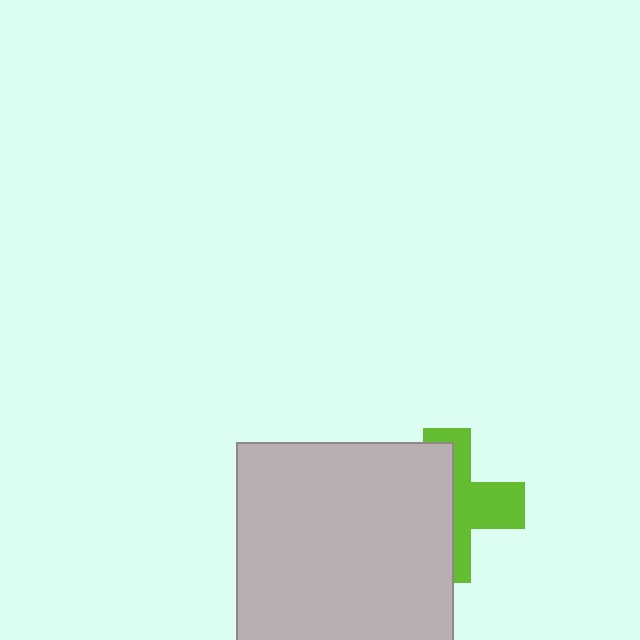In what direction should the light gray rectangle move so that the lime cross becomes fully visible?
The light gray rectangle should move left. That is the shortest direction to clear the overlap and leave the lime cross fully visible.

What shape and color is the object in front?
The object in front is a light gray rectangle.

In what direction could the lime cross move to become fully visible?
The lime cross could move right. That would shift it out from behind the light gray rectangle entirely.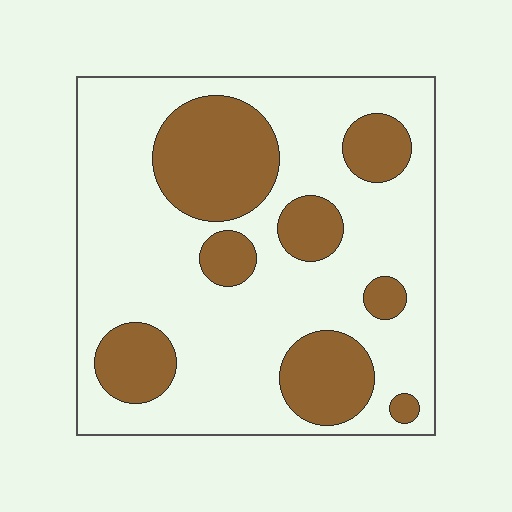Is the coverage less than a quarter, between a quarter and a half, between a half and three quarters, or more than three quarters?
Between a quarter and a half.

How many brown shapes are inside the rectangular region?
8.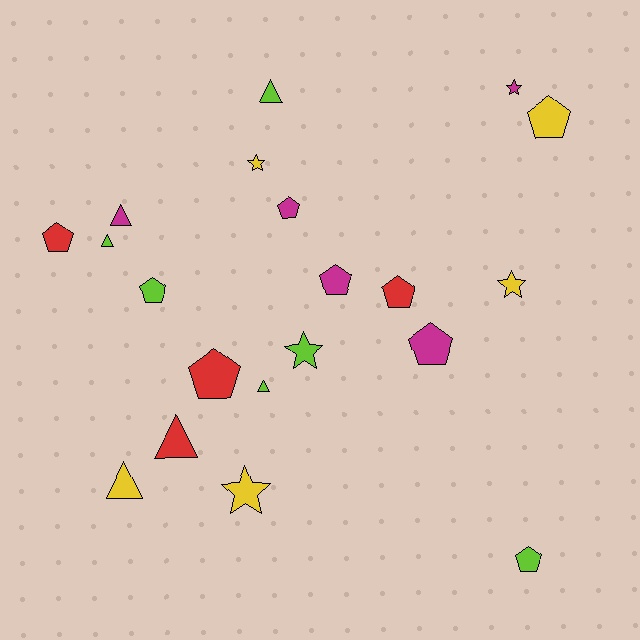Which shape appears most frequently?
Pentagon, with 9 objects.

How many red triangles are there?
There is 1 red triangle.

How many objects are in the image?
There are 20 objects.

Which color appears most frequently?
Lime, with 6 objects.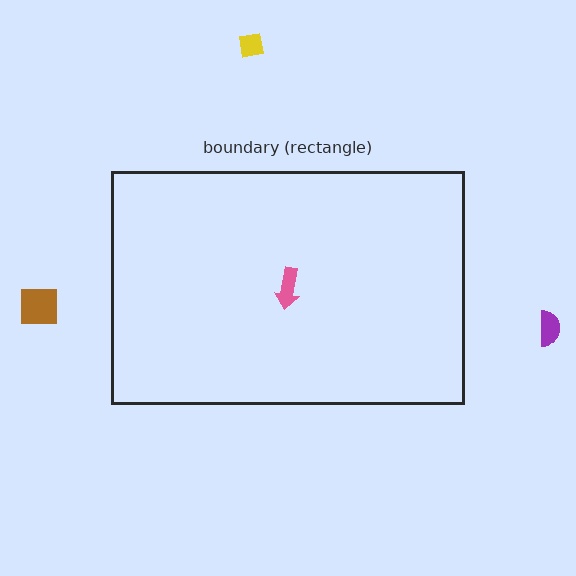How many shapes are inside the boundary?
1 inside, 3 outside.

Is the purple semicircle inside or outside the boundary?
Outside.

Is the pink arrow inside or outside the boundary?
Inside.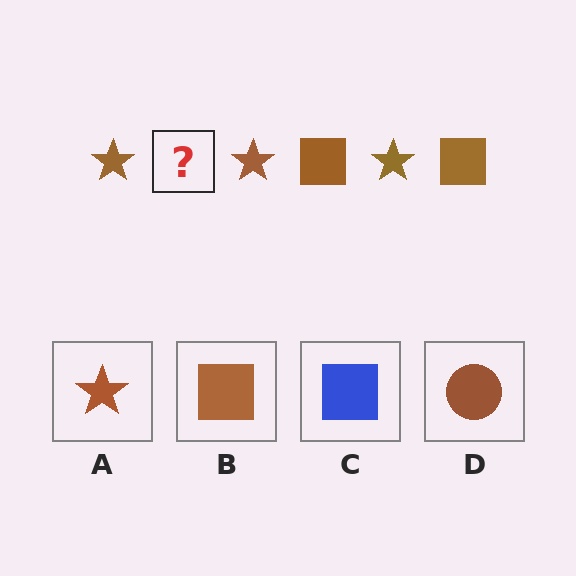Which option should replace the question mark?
Option B.